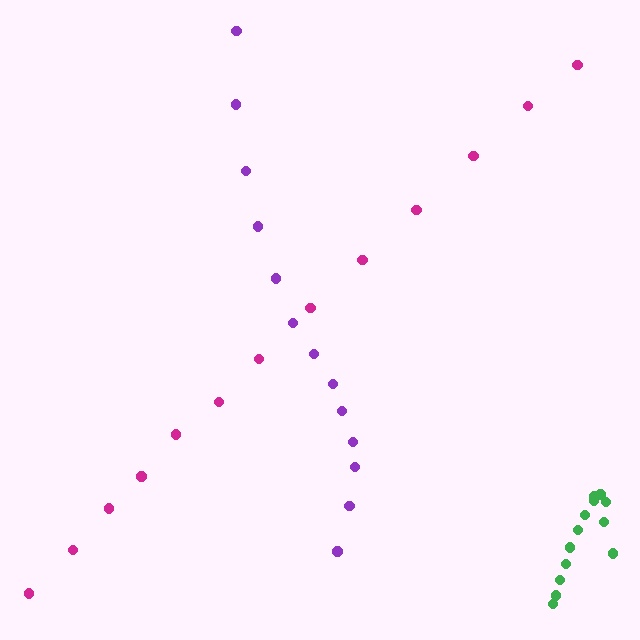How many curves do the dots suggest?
There are 3 distinct paths.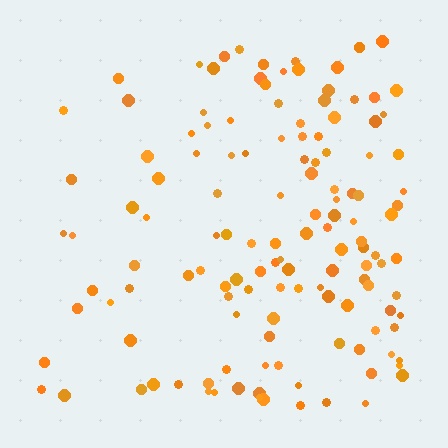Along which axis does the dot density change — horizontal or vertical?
Horizontal.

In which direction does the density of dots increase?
From left to right, with the right side densest.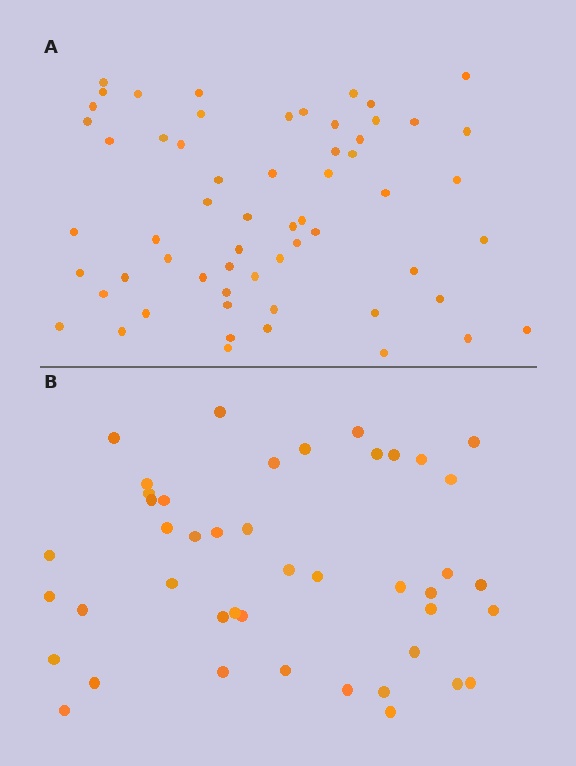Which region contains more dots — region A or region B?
Region A (the top region) has more dots.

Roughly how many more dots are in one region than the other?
Region A has approximately 15 more dots than region B.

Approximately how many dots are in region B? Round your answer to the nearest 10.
About 40 dots. (The exact count is 44, which rounds to 40.)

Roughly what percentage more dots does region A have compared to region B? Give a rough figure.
About 35% more.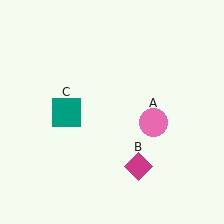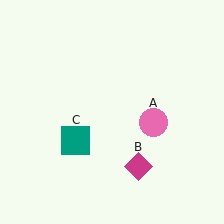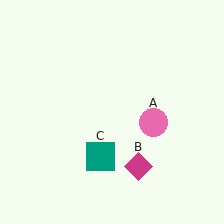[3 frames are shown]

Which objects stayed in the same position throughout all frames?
Pink circle (object A) and magenta diamond (object B) remained stationary.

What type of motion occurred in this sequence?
The teal square (object C) rotated counterclockwise around the center of the scene.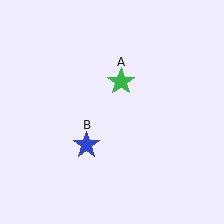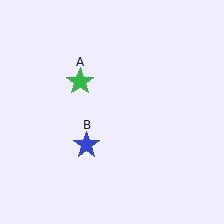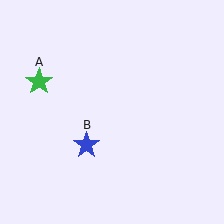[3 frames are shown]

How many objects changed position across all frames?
1 object changed position: green star (object A).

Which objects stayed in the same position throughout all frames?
Blue star (object B) remained stationary.